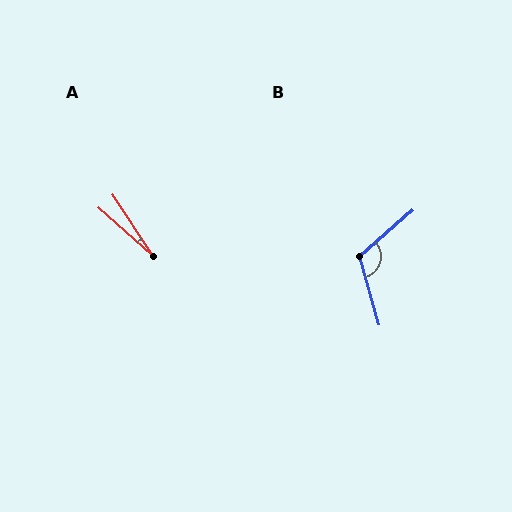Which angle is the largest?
B, at approximately 115 degrees.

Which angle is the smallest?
A, at approximately 15 degrees.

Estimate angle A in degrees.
Approximately 15 degrees.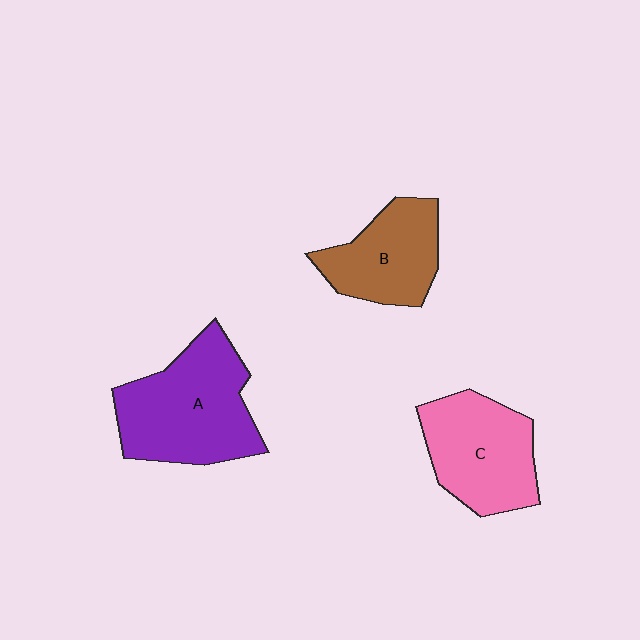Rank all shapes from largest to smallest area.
From largest to smallest: A (purple), C (pink), B (brown).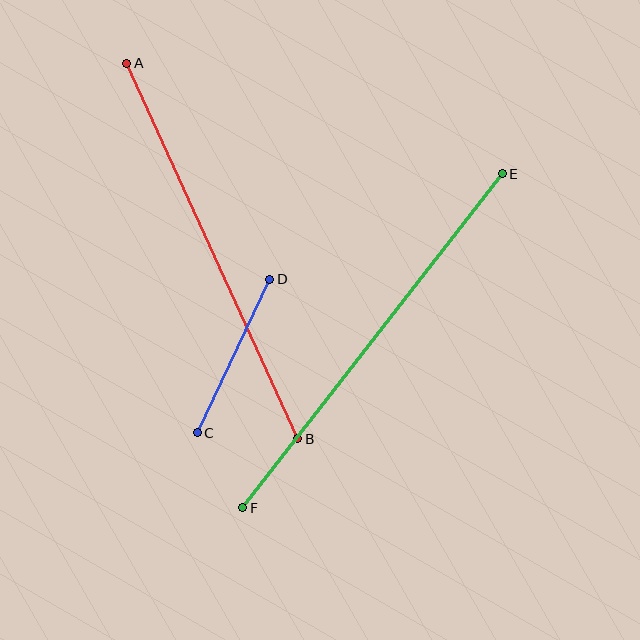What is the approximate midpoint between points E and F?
The midpoint is at approximately (373, 341) pixels.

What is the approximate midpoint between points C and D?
The midpoint is at approximately (234, 356) pixels.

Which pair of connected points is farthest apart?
Points E and F are farthest apart.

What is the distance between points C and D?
The distance is approximately 170 pixels.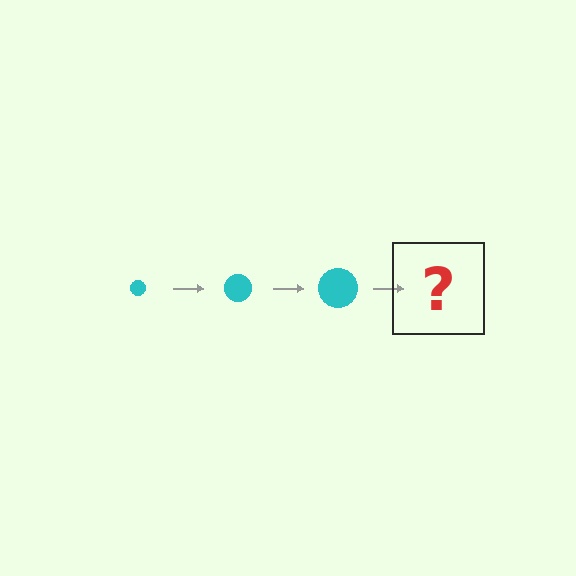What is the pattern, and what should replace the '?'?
The pattern is that the circle gets progressively larger each step. The '?' should be a cyan circle, larger than the previous one.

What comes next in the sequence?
The next element should be a cyan circle, larger than the previous one.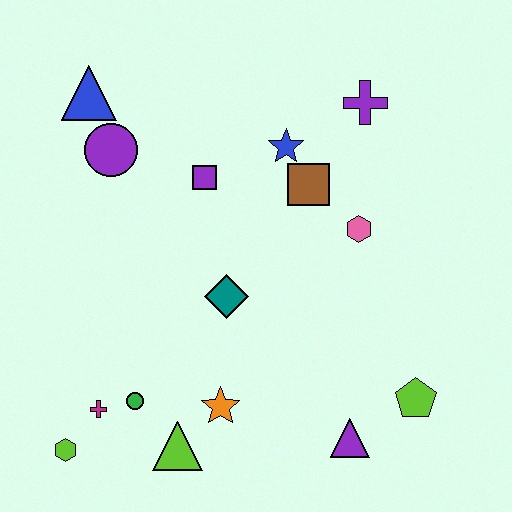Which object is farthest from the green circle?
The purple cross is farthest from the green circle.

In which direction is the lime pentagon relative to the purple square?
The lime pentagon is below the purple square.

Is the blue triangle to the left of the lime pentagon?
Yes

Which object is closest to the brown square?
The blue star is closest to the brown square.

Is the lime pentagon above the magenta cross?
Yes